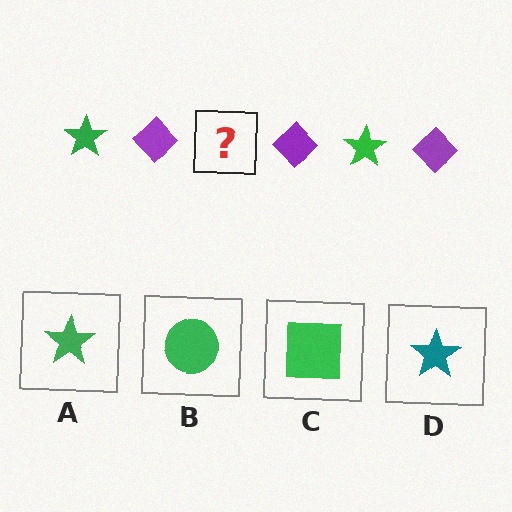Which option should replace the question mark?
Option A.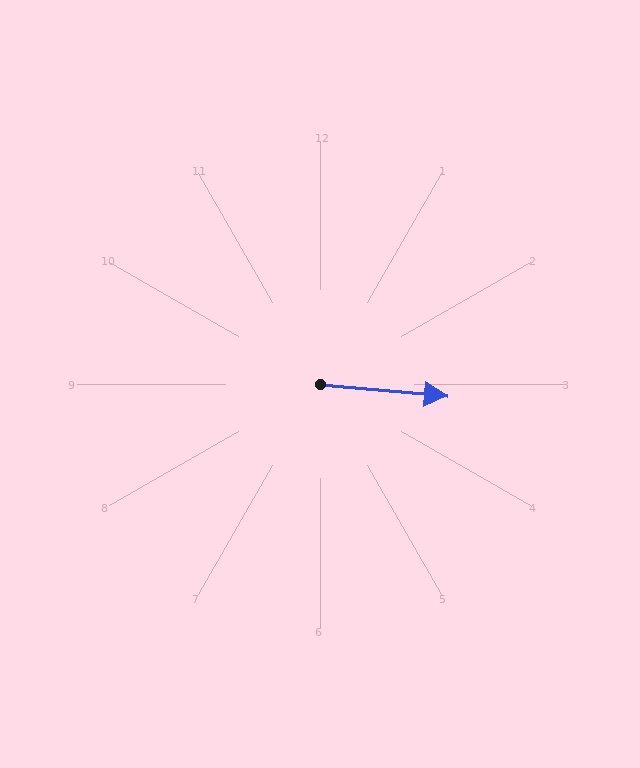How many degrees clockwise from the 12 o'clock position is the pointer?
Approximately 95 degrees.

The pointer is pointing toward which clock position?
Roughly 3 o'clock.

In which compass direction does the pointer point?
East.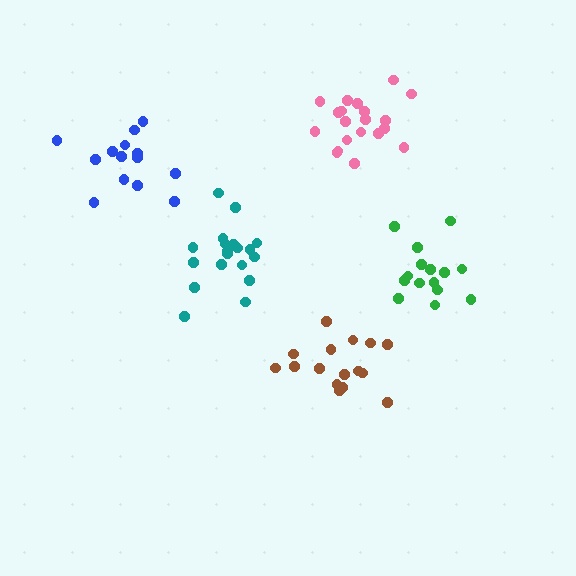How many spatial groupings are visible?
There are 5 spatial groupings.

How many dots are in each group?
Group 1: 20 dots, Group 2: 14 dots, Group 3: 16 dots, Group 4: 19 dots, Group 5: 15 dots (84 total).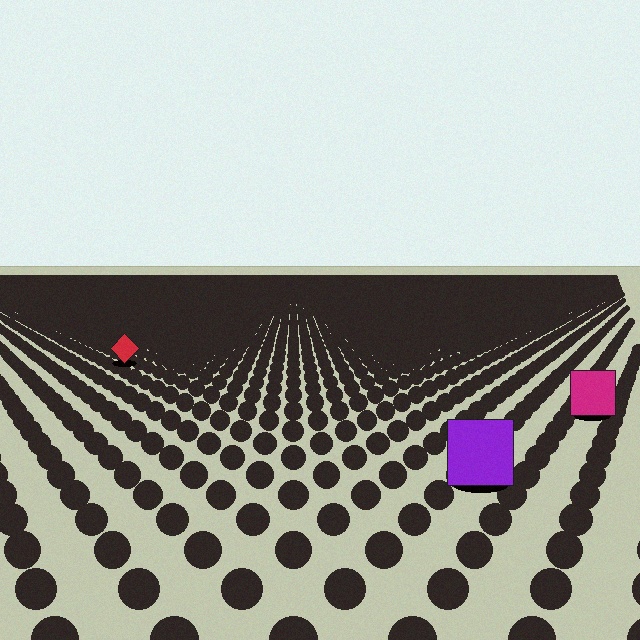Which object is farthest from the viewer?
The red diamond is farthest from the viewer. It appears smaller and the ground texture around it is denser.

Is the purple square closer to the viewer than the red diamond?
Yes. The purple square is closer — you can tell from the texture gradient: the ground texture is coarser near it.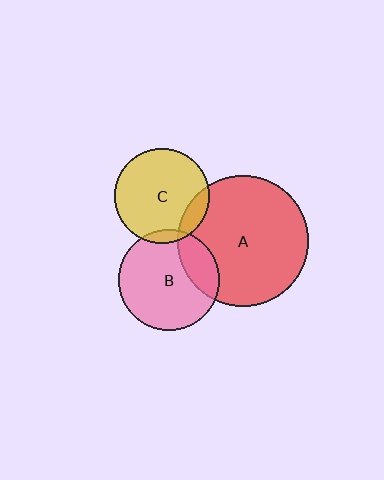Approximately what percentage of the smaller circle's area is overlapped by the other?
Approximately 5%.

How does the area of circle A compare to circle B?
Approximately 1.7 times.